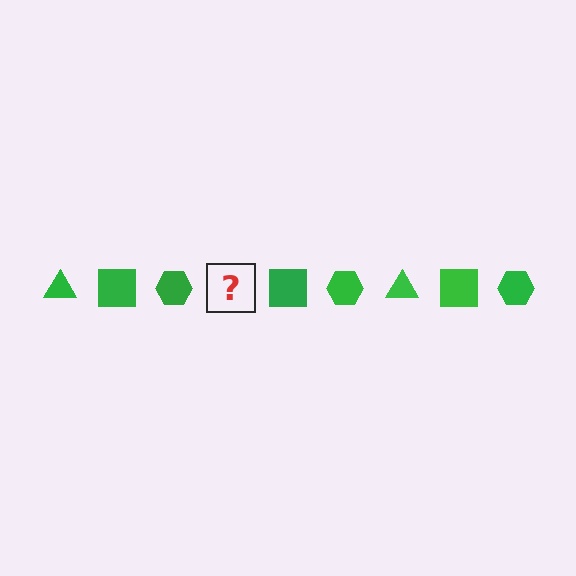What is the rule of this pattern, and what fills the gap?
The rule is that the pattern cycles through triangle, square, hexagon shapes in green. The gap should be filled with a green triangle.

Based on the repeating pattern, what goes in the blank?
The blank should be a green triangle.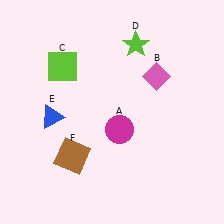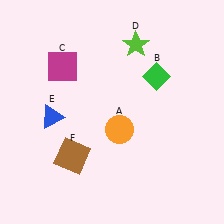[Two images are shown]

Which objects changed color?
A changed from magenta to orange. B changed from pink to green. C changed from lime to magenta.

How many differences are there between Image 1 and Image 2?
There are 3 differences between the two images.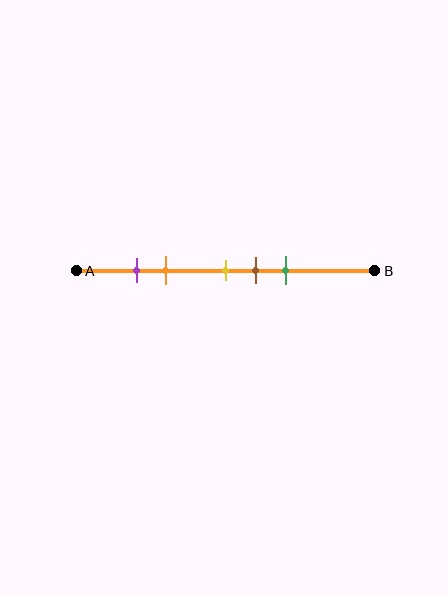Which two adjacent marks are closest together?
The purple and orange marks are the closest adjacent pair.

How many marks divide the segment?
There are 5 marks dividing the segment.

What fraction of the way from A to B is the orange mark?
The orange mark is approximately 30% (0.3) of the way from A to B.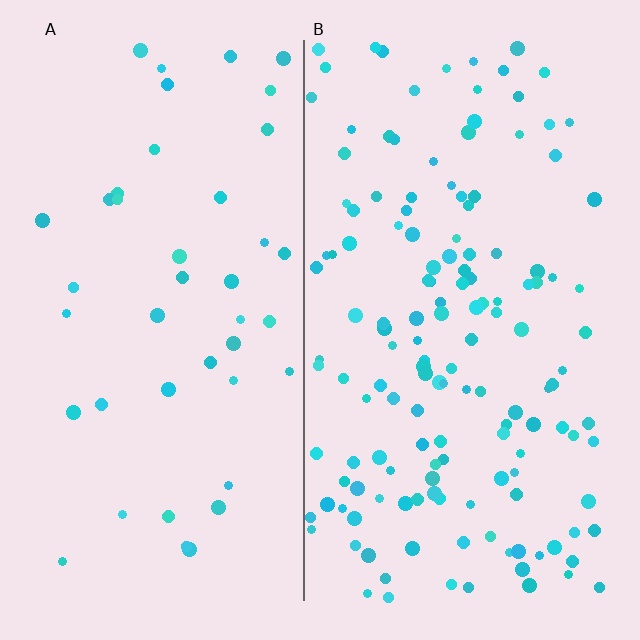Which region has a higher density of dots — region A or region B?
B (the right).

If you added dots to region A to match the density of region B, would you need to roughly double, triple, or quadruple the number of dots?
Approximately triple.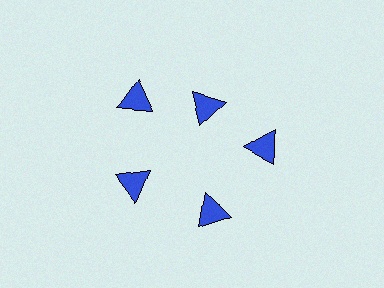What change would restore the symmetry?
The symmetry would be restored by moving it outward, back onto the ring so that all 5 triangles sit at equal angles and equal distance from the center.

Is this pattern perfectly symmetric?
No. The 5 blue triangles are arranged in a ring, but one element near the 1 o'clock position is pulled inward toward the center, breaking the 5-fold rotational symmetry.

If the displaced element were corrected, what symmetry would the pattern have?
It would have 5-fold rotational symmetry — the pattern would map onto itself every 72 degrees.